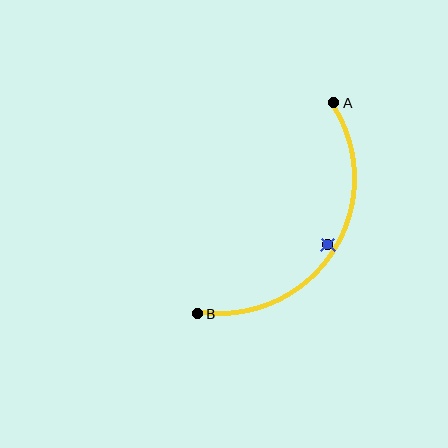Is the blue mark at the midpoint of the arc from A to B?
No — the blue mark does not lie on the arc at all. It sits slightly inside the curve.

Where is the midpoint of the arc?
The arc midpoint is the point on the curve farthest from the straight line joining A and B. It sits to the right of that line.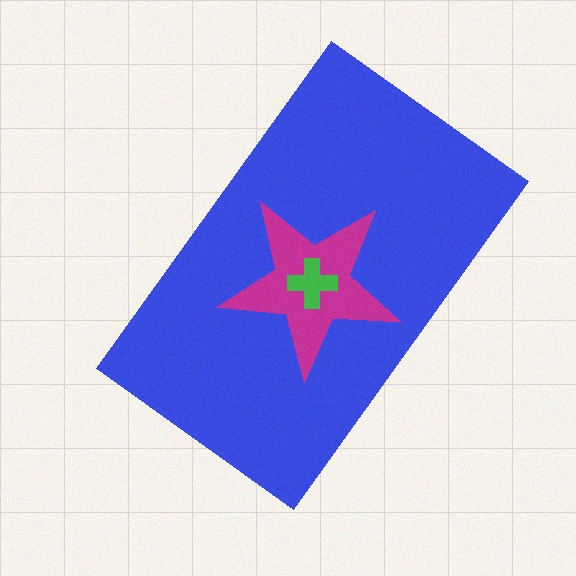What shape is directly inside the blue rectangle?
The magenta star.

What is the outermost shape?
The blue rectangle.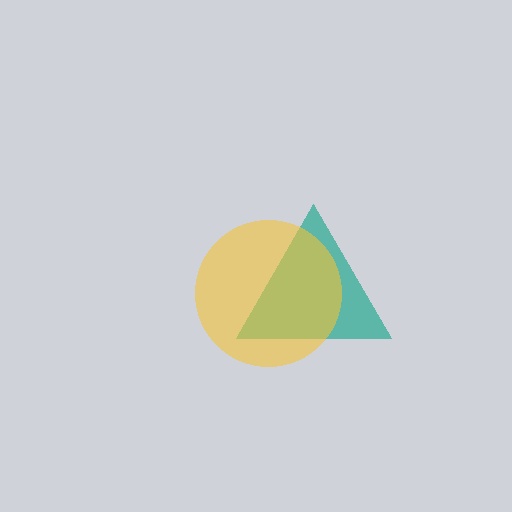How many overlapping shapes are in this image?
There are 2 overlapping shapes in the image.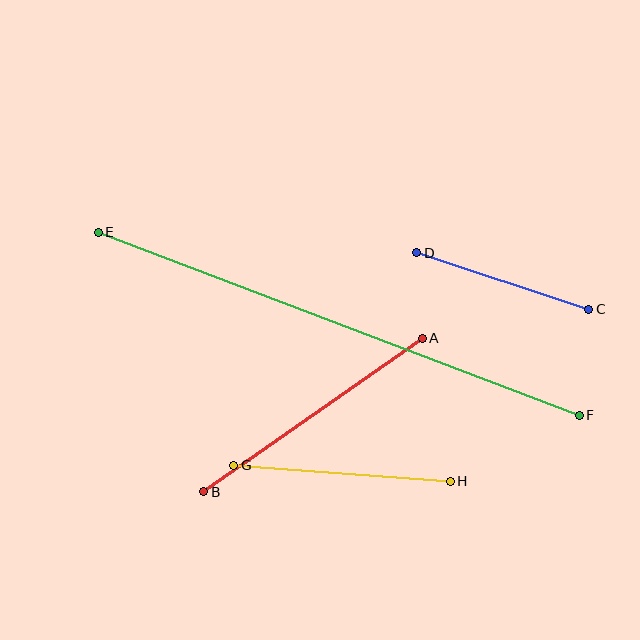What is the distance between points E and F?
The distance is approximately 515 pixels.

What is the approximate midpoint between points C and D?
The midpoint is at approximately (503, 281) pixels.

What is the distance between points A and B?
The distance is approximately 267 pixels.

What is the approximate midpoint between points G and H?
The midpoint is at approximately (342, 473) pixels.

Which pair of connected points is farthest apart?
Points E and F are farthest apart.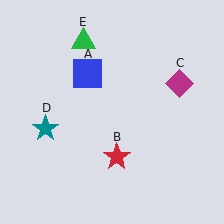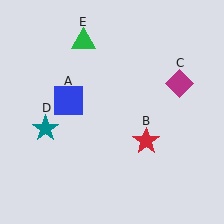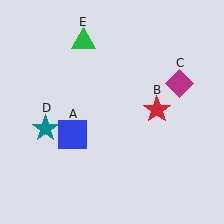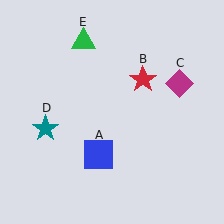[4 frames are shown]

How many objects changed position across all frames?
2 objects changed position: blue square (object A), red star (object B).